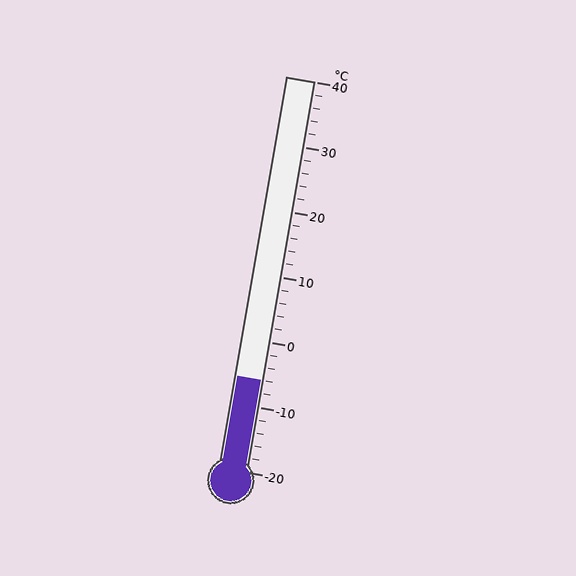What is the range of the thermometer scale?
The thermometer scale ranges from -20°C to 40°C.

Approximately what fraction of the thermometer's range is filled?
The thermometer is filled to approximately 25% of its range.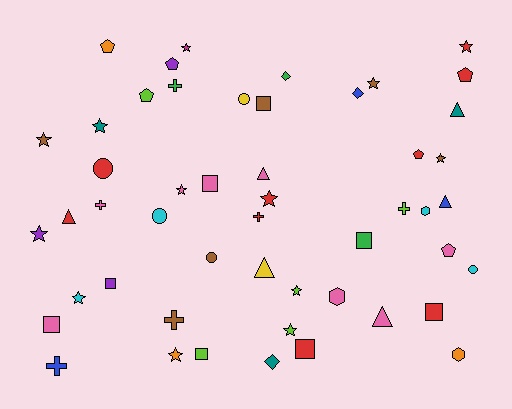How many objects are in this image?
There are 50 objects.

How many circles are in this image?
There are 5 circles.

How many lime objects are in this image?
There are 5 lime objects.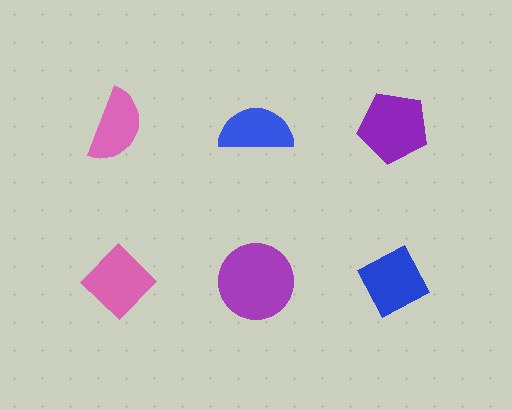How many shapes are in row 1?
3 shapes.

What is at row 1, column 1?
A pink semicircle.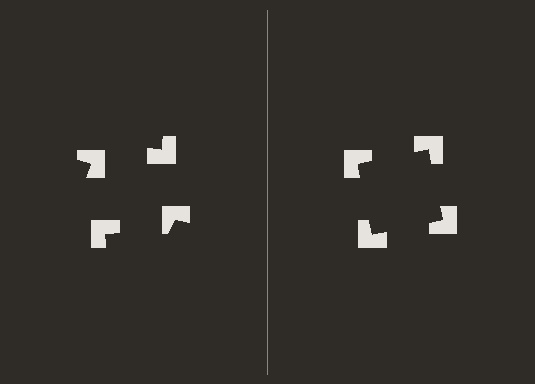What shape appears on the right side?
An illusory square.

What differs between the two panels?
The notched squares are positioned identically on both sides; only the wedge orientations differ. On the right they align to a square; on the left they are misaligned.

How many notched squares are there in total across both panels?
8 — 4 on each side.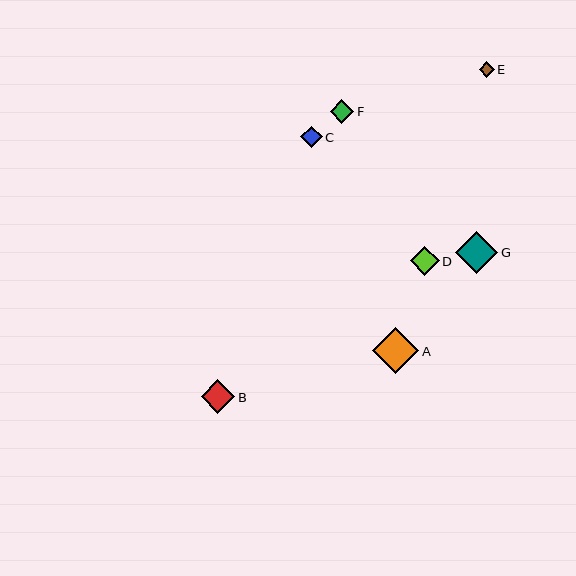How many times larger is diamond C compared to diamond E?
Diamond C is approximately 1.4 times the size of diamond E.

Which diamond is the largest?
Diamond A is the largest with a size of approximately 46 pixels.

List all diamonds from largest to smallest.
From largest to smallest: A, G, B, D, F, C, E.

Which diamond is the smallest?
Diamond E is the smallest with a size of approximately 15 pixels.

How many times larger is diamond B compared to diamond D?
Diamond B is approximately 1.2 times the size of diamond D.